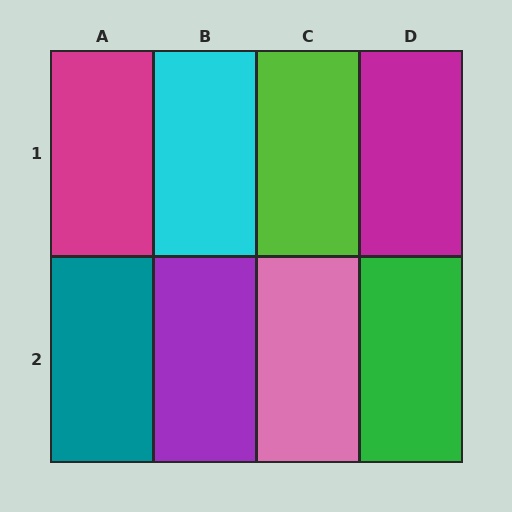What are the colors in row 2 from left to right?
Teal, purple, pink, green.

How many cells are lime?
1 cell is lime.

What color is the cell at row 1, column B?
Cyan.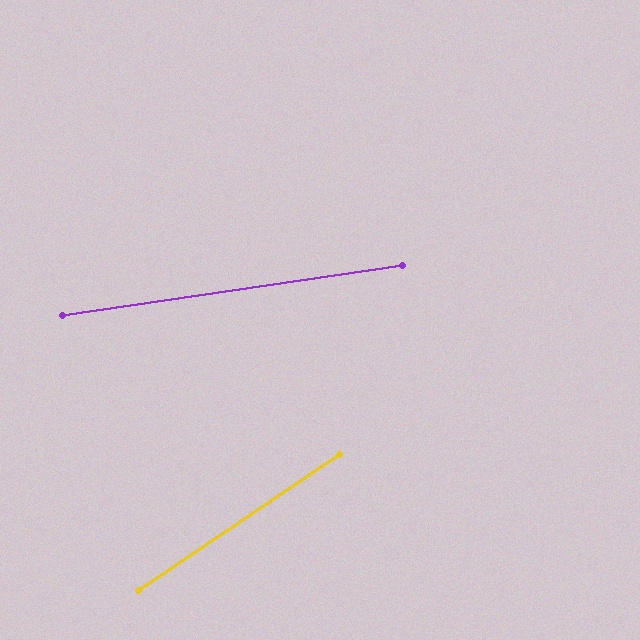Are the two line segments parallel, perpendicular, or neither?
Neither parallel nor perpendicular — they differ by about 26°.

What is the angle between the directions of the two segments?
Approximately 26 degrees.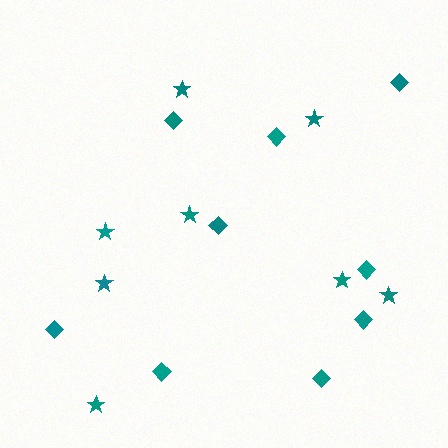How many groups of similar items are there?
There are 2 groups: one group of stars (8) and one group of diamonds (9).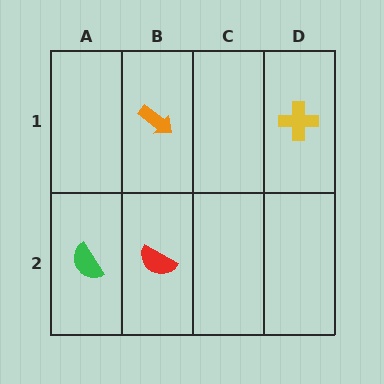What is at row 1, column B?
An orange arrow.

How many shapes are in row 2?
2 shapes.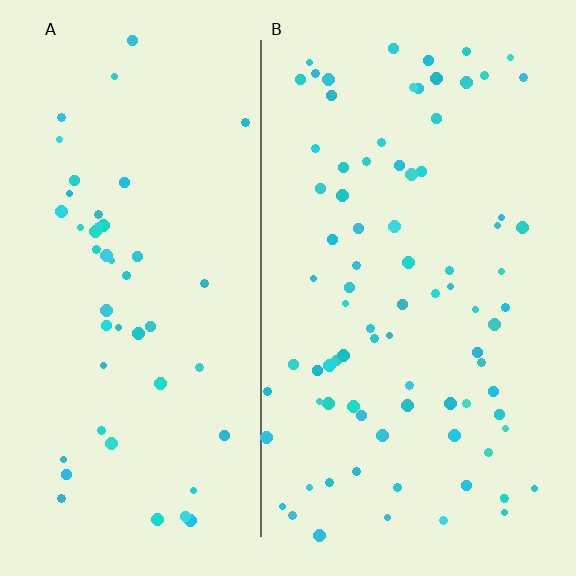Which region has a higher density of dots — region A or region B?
B (the right).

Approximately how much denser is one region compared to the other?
Approximately 1.8× — region B over region A.